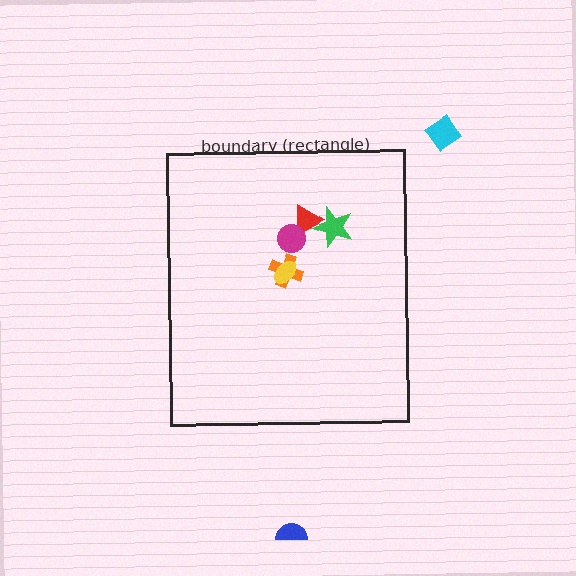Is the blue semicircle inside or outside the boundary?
Outside.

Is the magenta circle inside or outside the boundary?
Inside.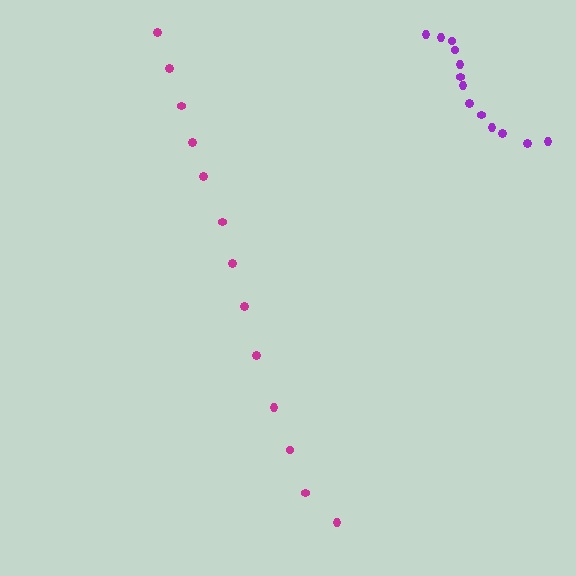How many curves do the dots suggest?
There are 2 distinct paths.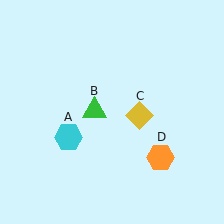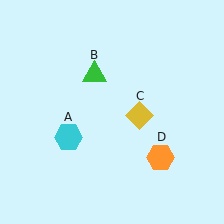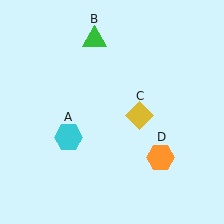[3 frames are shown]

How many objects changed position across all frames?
1 object changed position: green triangle (object B).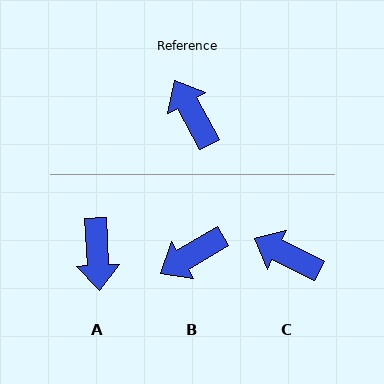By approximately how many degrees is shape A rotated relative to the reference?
Approximately 154 degrees counter-clockwise.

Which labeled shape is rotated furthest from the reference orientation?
A, about 154 degrees away.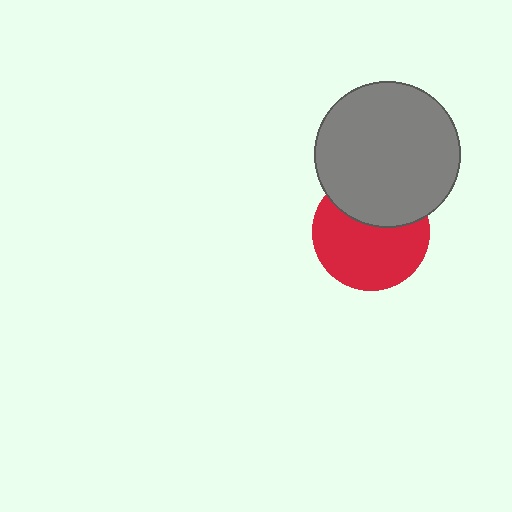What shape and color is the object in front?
The object in front is a gray circle.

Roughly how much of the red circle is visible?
About half of it is visible (roughly 64%).